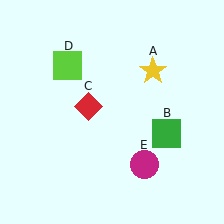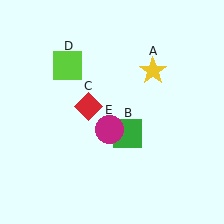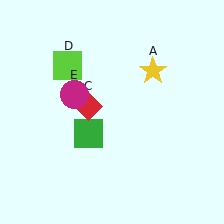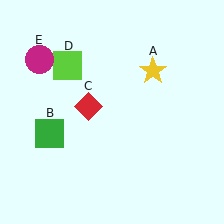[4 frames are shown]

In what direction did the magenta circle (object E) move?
The magenta circle (object E) moved up and to the left.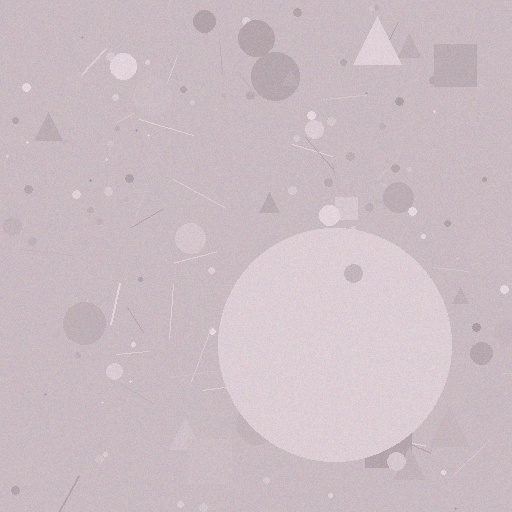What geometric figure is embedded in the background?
A circle is embedded in the background.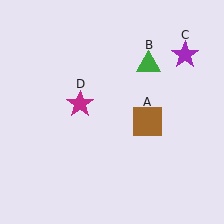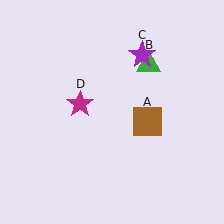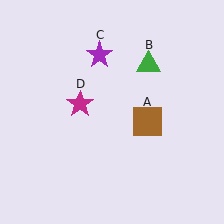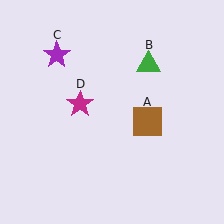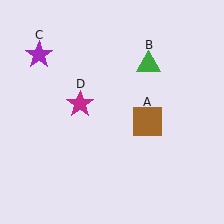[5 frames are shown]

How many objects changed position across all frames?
1 object changed position: purple star (object C).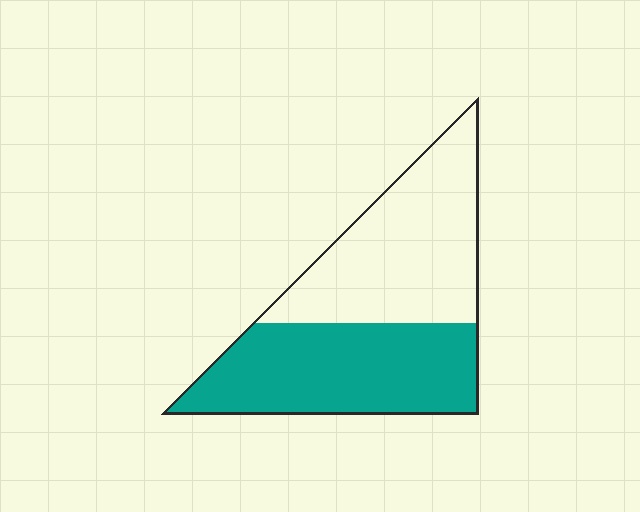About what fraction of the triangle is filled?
About one half (1/2).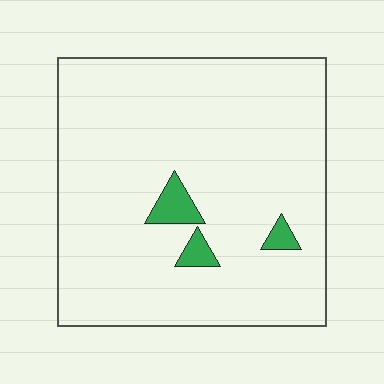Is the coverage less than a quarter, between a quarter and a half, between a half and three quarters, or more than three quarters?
Less than a quarter.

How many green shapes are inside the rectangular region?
3.